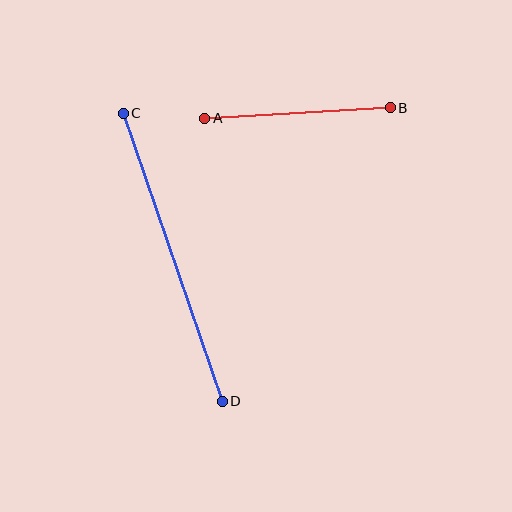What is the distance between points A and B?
The distance is approximately 186 pixels.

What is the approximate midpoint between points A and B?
The midpoint is at approximately (297, 113) pixels.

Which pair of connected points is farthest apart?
Points C and D are farthest apart.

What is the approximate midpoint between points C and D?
The midpoint is at approximately (173, 257) pixels.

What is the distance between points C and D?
The distance is approximately 304 pixels.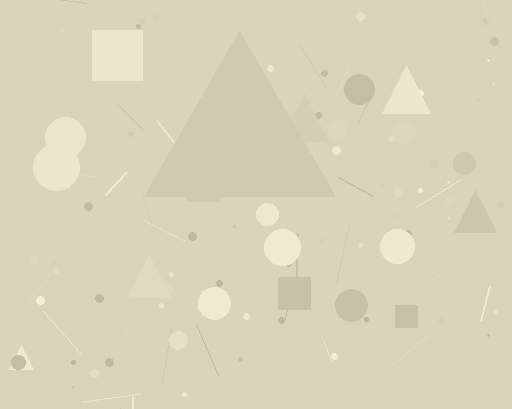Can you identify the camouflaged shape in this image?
The camouflaged shape is a triangle.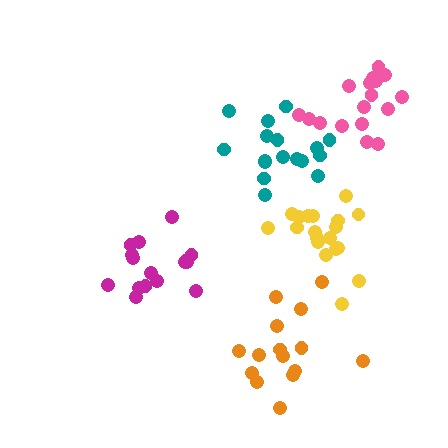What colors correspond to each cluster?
The clusters are colored: pink, yellow, magenta, teal, orange.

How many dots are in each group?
Group 1: 17 dots, Group 2: 19 dots, Group 3: 16 dots, Group 4: 17 dots, Group 5: 15 dots (84 total).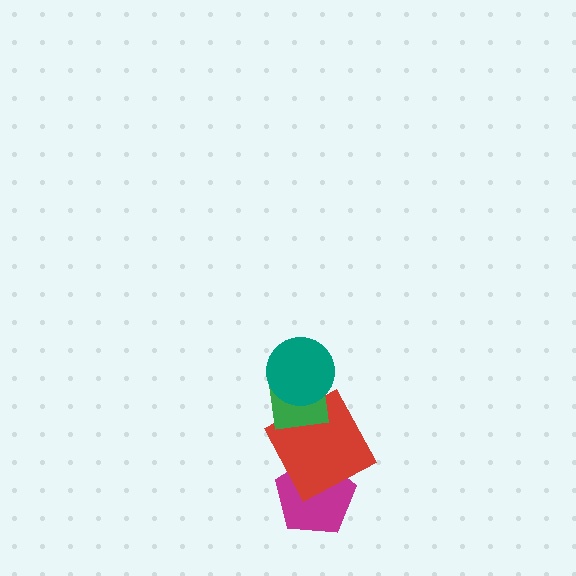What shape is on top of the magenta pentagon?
The red square is on top of the magenta pentagon.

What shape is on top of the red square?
The green square is on top of the red square.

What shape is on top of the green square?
The teal circle is on top of the green square.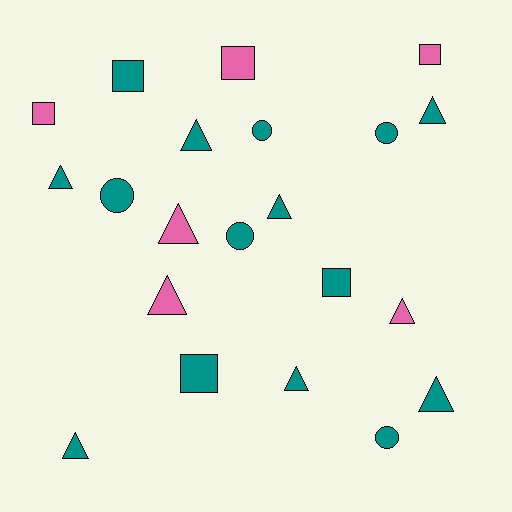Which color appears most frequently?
Teal, with 15 objects.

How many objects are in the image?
There are 21 objects.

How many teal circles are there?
There are 5 teal circles.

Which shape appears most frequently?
Triangle, with 10 objects.